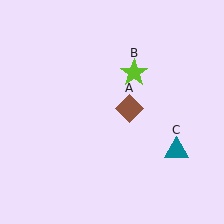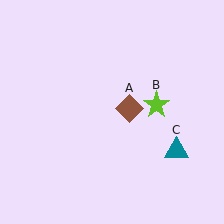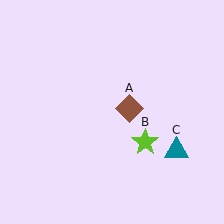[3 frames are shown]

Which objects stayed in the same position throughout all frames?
Brown diamond (object A) and teal triangle (object C) remained stationary.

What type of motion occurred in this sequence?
The lime star (object B) rotated clockwise around the center of the scene.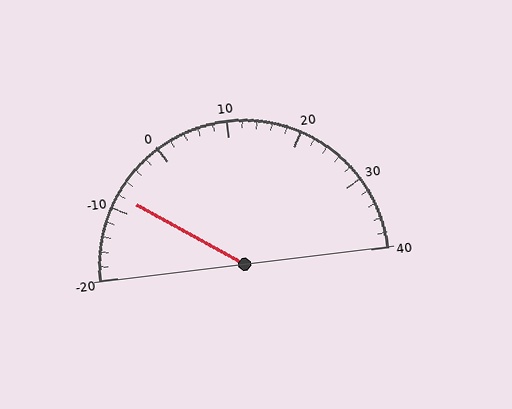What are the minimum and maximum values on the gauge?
The gauge ranges from -20 to 40.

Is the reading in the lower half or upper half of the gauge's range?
The reading is in the lower half of the range (-20 to 40).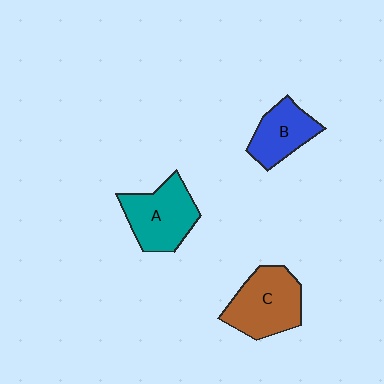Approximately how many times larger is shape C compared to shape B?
Approximately 1.4 times.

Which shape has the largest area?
Shape C (brown).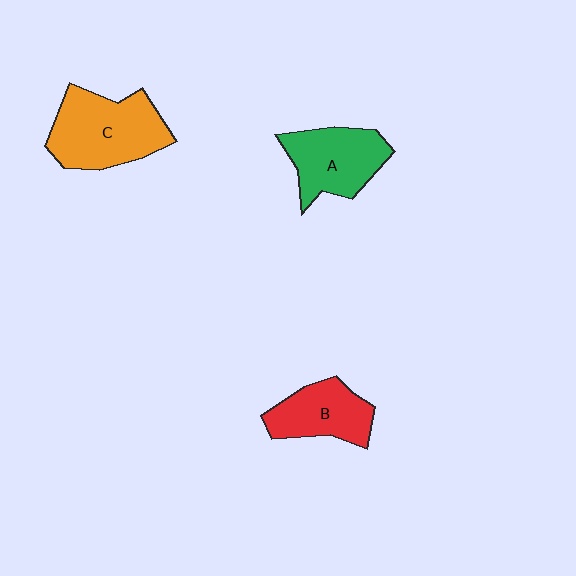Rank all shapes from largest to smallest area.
From largest to smallest: C (orange), A (green), B (red).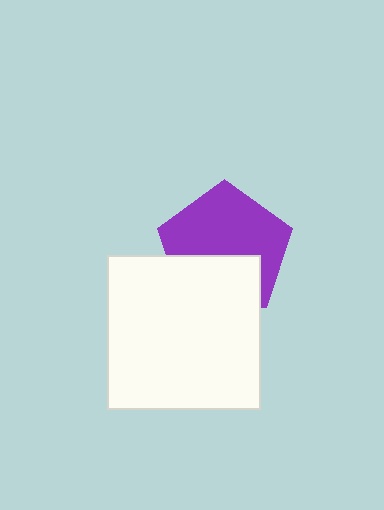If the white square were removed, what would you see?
You would see the complete purple pentagon.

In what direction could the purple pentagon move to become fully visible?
The purple pentagon could move up. That would shift it out from behind the white square entirely.